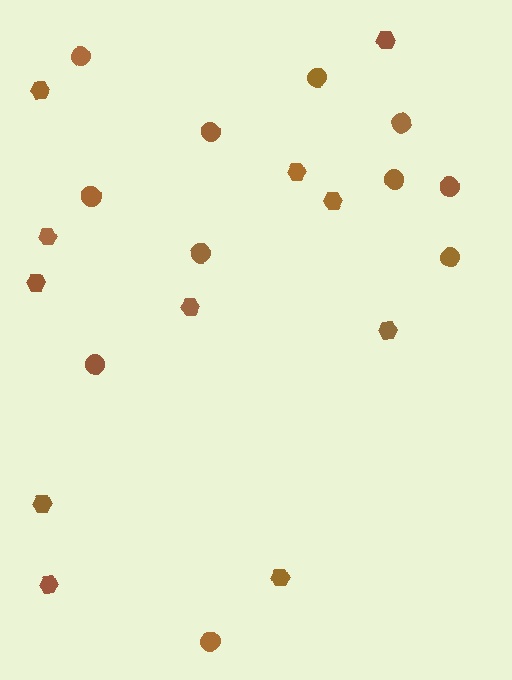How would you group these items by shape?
There are 2 groups: one group of hexagons (11) and one group of circles (11).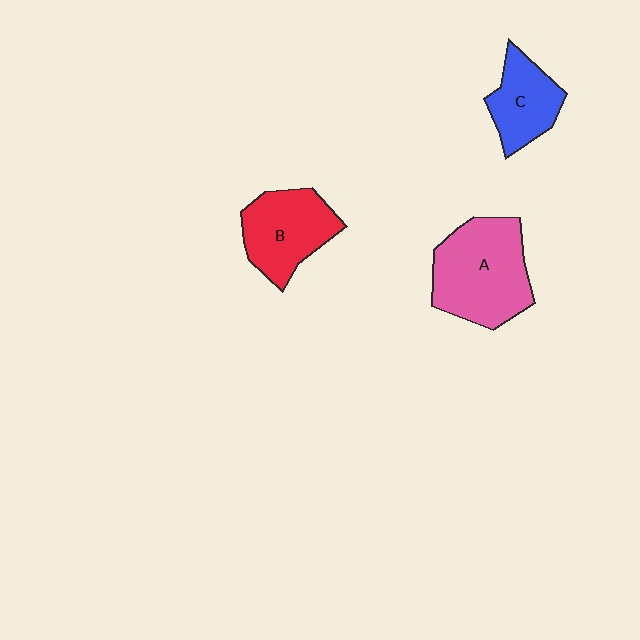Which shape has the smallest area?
Shape C (blue).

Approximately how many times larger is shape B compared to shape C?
Approximately 1.3 times.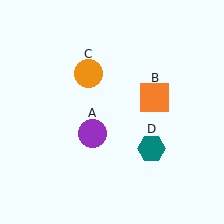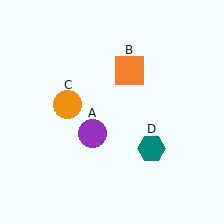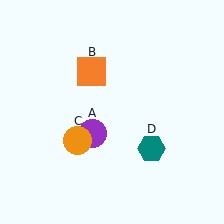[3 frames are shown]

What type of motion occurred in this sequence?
The orange square (object B), orange circle (object C) rotated counterclockwise around the center of the scene.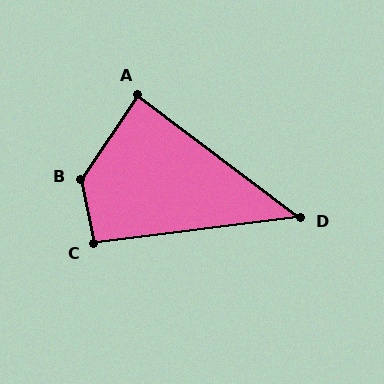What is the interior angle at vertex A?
Approximately 87 degrees (approximately right).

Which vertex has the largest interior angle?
B, at approximately 136 degrees.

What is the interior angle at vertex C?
Approximately 93 degrees (approximately right).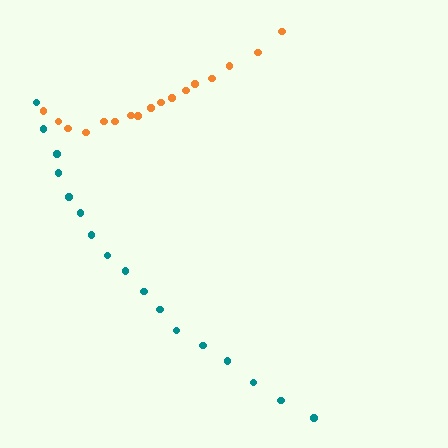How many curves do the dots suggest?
There are 2 distinct paths.